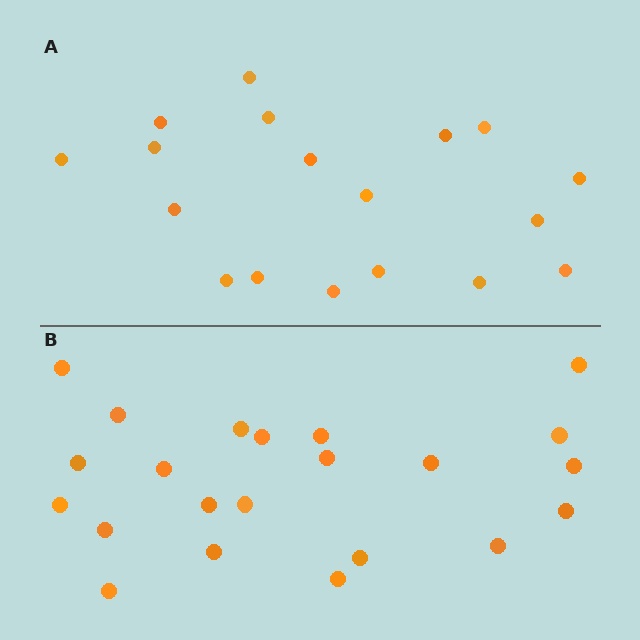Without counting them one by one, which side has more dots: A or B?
Region B (the bottom region) has more dots.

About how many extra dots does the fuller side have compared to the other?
Region B has about 4 more dots than region A.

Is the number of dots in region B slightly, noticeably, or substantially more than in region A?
Region B has only slightly more — the two regions are fairly close. The ratio is roughly 1.2 to 1.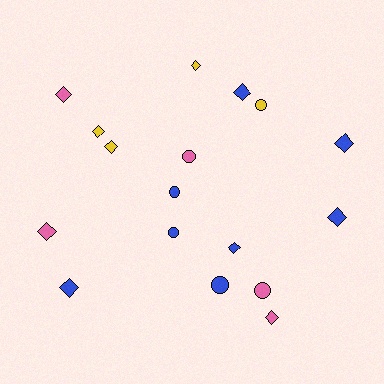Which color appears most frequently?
Blue, with 8 objects.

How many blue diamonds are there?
There are 5 blue diamonds.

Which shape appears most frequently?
Diamond, with 11 objects.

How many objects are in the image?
There are 17 objects.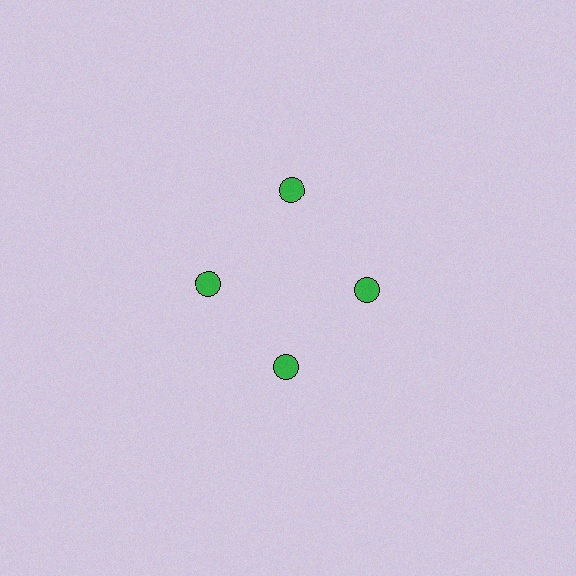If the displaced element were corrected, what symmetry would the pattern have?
It would have 4-fold rotational symmetry — the pattern would map onto itself every 90 degrees.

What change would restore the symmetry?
The symmetry would be restored by moving it inward, back onto the ring so that all 4 circles sit at equal angles and equal distance from the center.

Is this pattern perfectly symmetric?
No. The 4 green circles are arranged in a ring, but one element near the 12 o'clock position is pushed outward from the center, breaking the 4-fold rotational symmetry.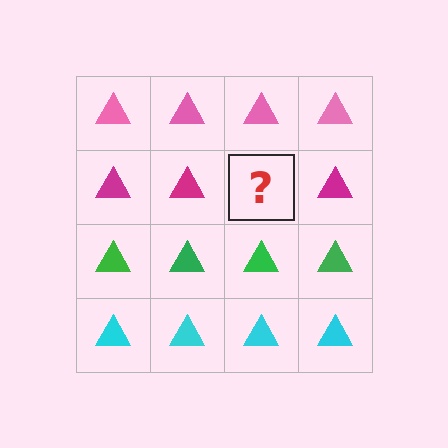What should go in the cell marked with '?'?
The missing cell should contain a magenta triangle.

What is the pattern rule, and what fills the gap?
The rule is that each row has a consistent color. The gap should be filled with a magenta triangle.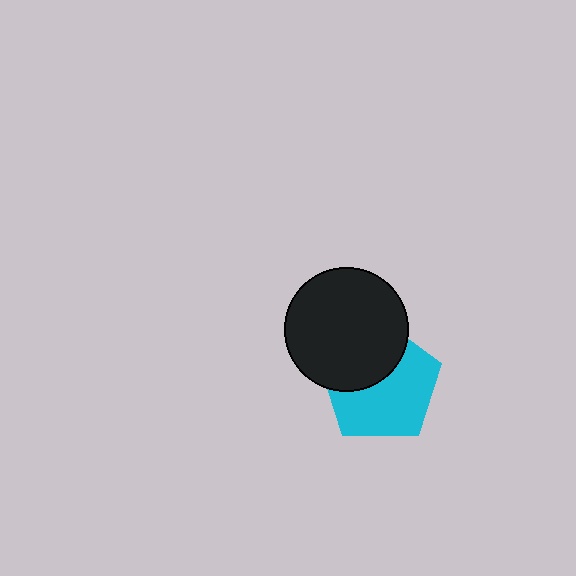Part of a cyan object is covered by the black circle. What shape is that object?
It is a pentagon.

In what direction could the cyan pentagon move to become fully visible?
The cyan pentagon could move down. That would shift it out from behind the black circle entirely.